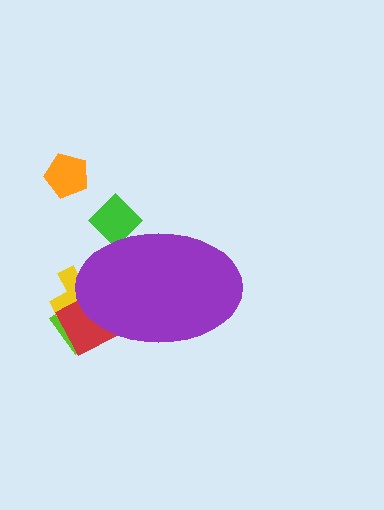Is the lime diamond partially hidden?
Yes, the lime diamond is partially hidden behind the purple ellipse.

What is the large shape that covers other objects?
A purple ellipse.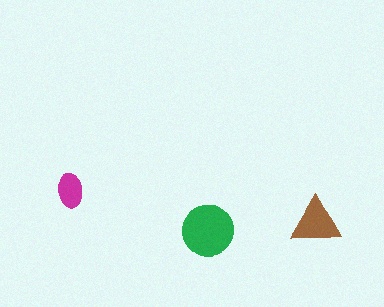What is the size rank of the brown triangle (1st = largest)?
2nd.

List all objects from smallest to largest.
The magenta ellipse, the brown triangle, the green circle.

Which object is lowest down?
The green circle is bottommost.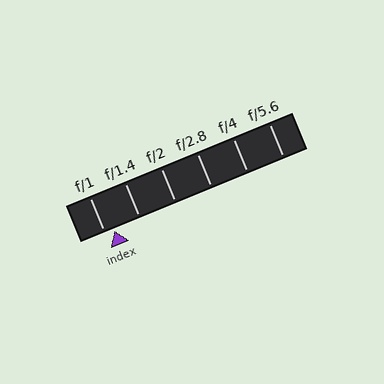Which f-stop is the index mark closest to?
The index mark is closest to f/1.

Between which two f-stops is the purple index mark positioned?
The index mark is between f/1 and f/1.4.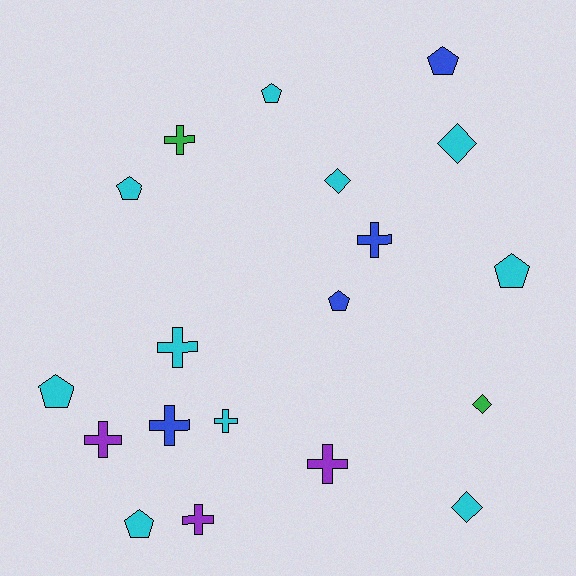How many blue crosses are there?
There are 2 blue crosses.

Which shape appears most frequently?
Cross, with 8 objects.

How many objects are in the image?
There are 19 objects.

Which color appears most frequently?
Cyan, with 10 objects.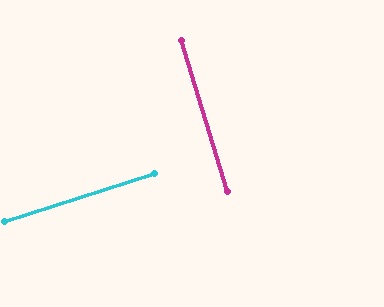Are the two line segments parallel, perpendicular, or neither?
Perpendicular — they meet at approximately 89°.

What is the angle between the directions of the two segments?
Approximately 89 degrees.